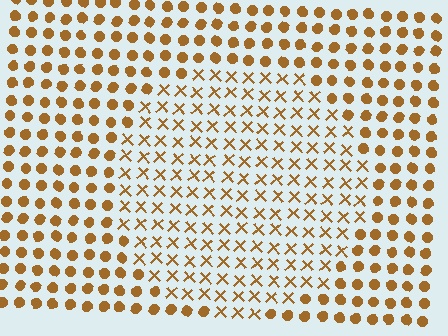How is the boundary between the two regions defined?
The boundary is defined by a change in element shape: X marks inside vs. circles outside. All elements share the same color and spacing.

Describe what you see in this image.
The image is filled with small brown elements arranged in a uniform grid. A circle-shaped region contains X marks, while the surrounding area contains circles. The boundary is defined purely by the change in element shape.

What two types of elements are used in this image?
The image uses X marks inside the circle region and circles outside it.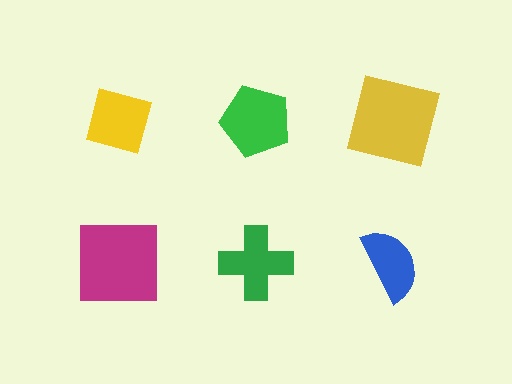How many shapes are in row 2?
3 shapes.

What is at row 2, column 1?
A magenta square.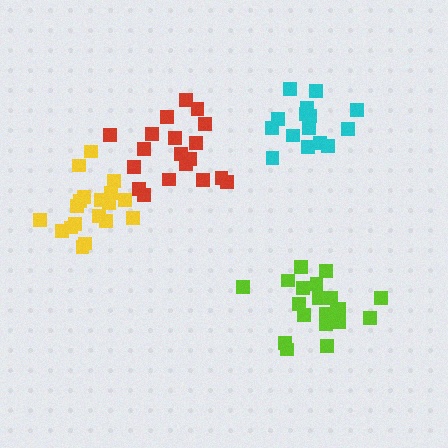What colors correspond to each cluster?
The clusters are colored: red, cyan, yellow, lime.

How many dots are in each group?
Group 1: 19 dots, Group 2: 15 dots, Group 3: 19 dots, Group 4: 20 dots (73 total).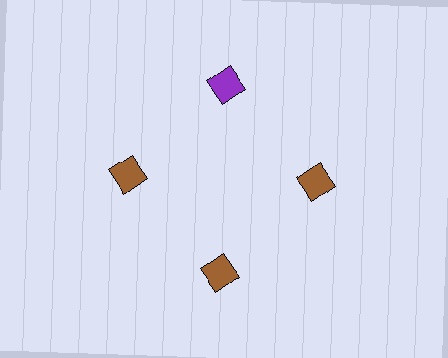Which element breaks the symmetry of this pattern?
The purple diamond at roughly the 12 o'clock position breaks the symmetry. All other shapes are brown diamonds.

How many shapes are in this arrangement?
There are 4 shapes arranged in a ring pattern.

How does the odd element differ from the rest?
It has a different color: purple instead of brown.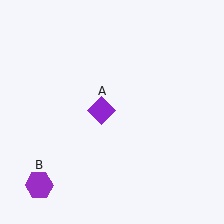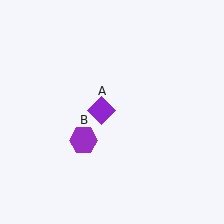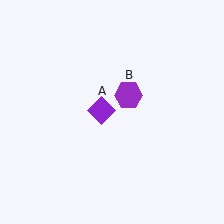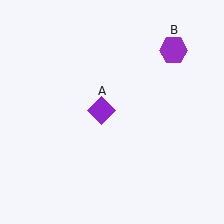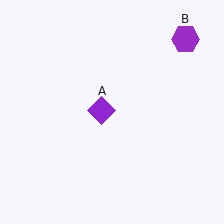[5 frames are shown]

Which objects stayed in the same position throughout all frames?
Purple diamond (object A) remained stationary.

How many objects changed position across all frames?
1 object changed position: purple hexagon (object B).